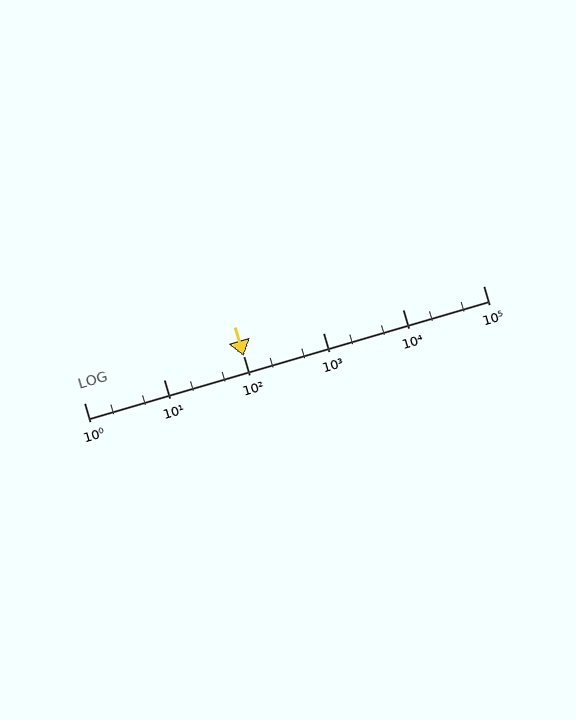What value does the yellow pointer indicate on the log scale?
The pointer indicates approximately 100.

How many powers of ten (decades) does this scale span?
The scale spans 5 decades, from 1 to 100000.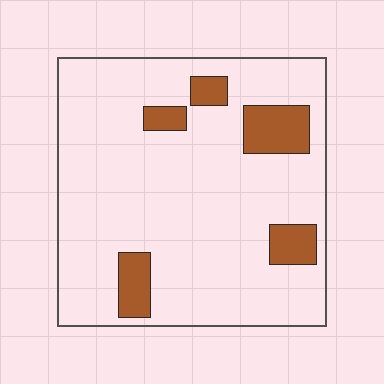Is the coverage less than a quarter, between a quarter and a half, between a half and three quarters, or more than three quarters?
Less than a quarter.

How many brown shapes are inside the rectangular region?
5.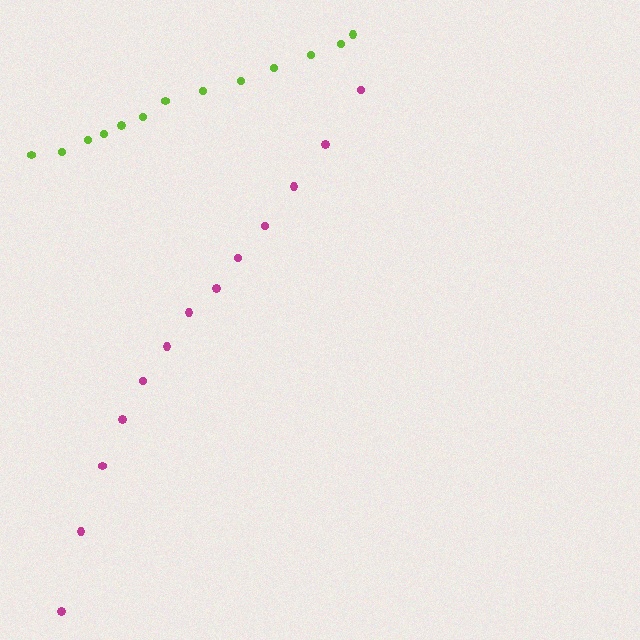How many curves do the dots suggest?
There are 2 distinct paths.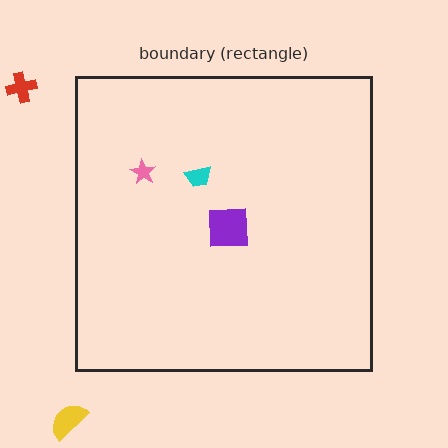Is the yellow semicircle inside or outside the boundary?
Outside.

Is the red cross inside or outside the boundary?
Outside.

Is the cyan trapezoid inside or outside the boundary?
Inside.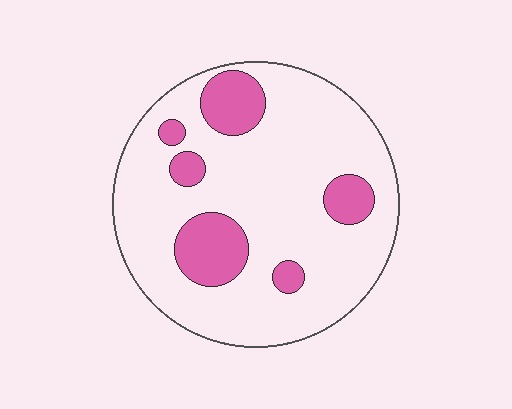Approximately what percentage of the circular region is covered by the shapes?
Approximately 20%.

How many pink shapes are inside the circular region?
6.